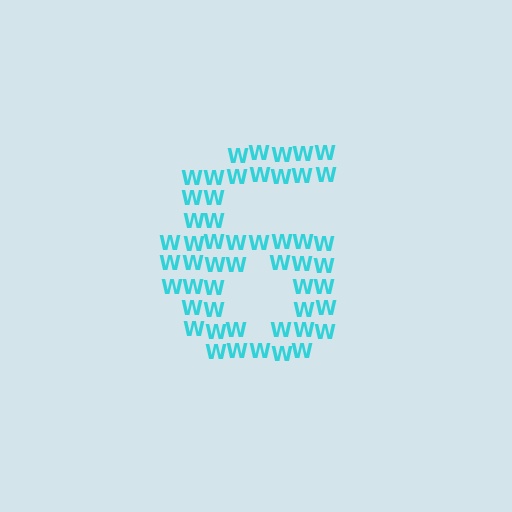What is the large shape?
The large shape is the digit 6.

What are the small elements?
The small elements are letter W's.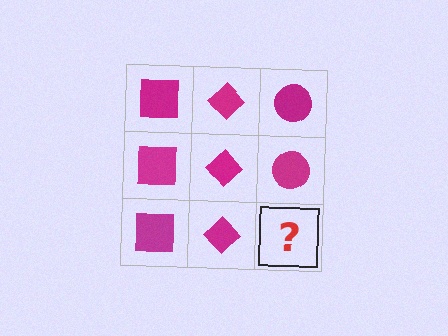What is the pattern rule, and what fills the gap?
The rule is that each column has a consistent shape. The gap should be filled with a magenta circle.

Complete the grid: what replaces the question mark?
The question mark should be replaced with a magenta circle.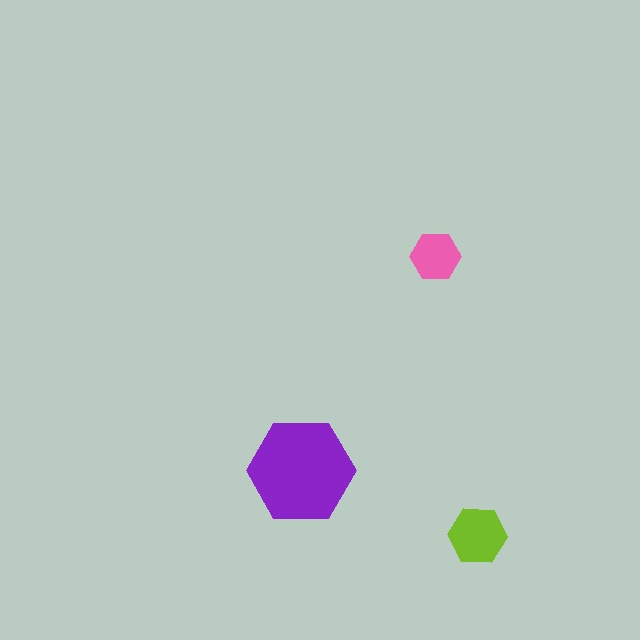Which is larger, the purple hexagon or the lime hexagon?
The purple one.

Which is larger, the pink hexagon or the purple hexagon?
The purple one.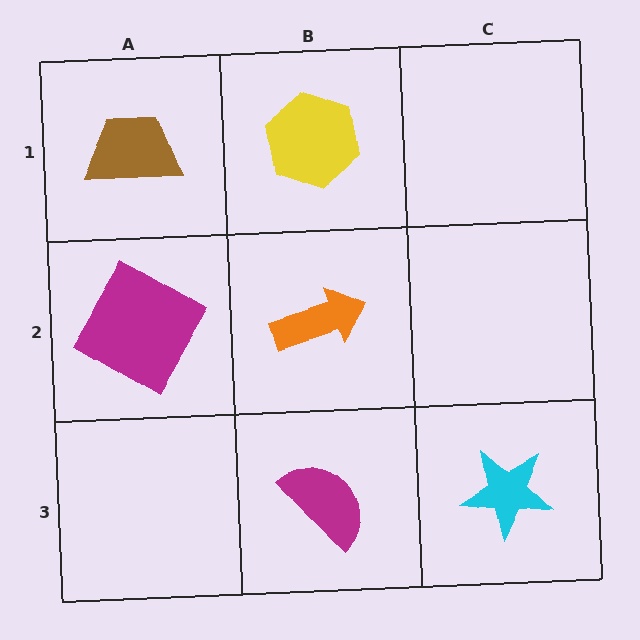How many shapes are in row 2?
2 shapes.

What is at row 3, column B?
A magenta semicircle.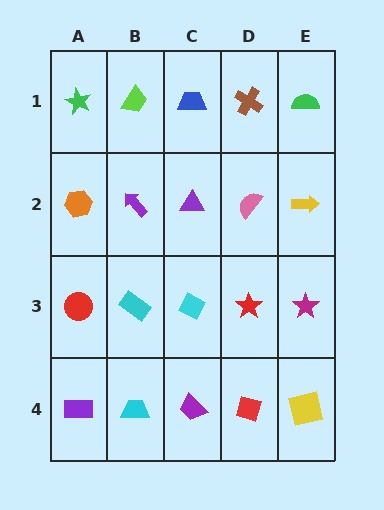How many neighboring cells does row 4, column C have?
3.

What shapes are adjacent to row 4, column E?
A magenta star (row 3, column E), a red diamond (row 4, column D).